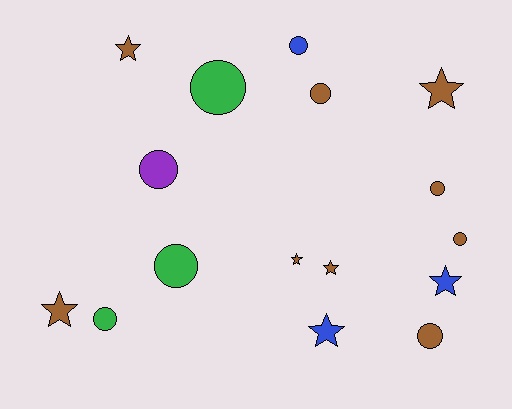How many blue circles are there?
There is 1 blue circle.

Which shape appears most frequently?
Circle, with 9 objects.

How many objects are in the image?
There are 16 objects.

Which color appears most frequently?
Brown, with 9 objects.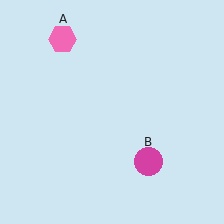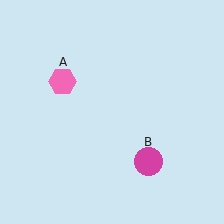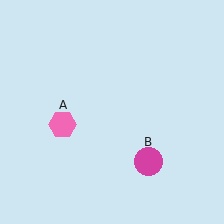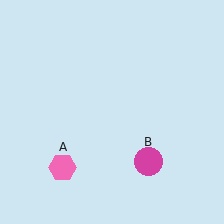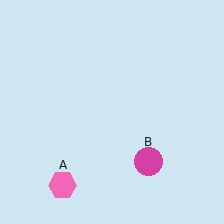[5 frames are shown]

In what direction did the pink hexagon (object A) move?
The pink hexagon (object A) moved down.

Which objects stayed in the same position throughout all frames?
Magenta circle (object B) remained stationary.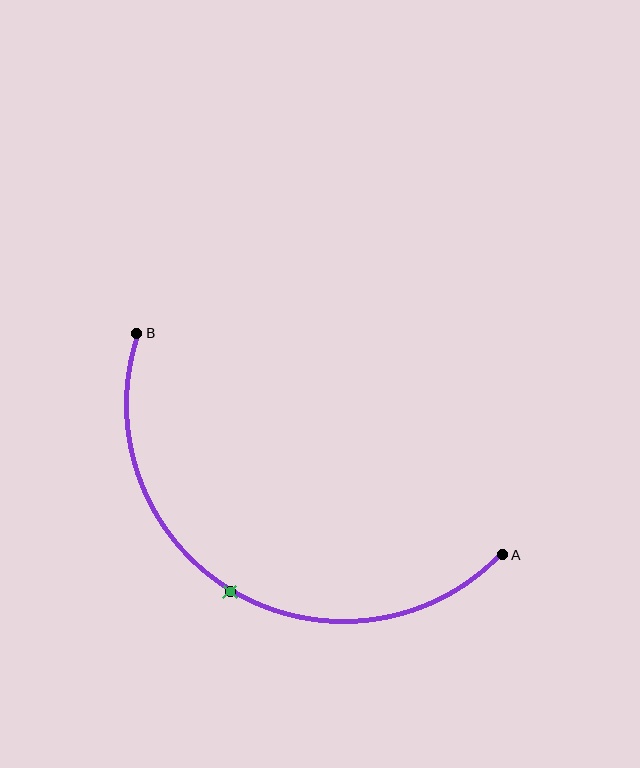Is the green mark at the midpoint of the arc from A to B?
Yes. The green mark lies on the arc at equal arc-length from both A and B — it is the arc midpoint.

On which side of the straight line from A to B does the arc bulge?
The arc bulges below the straight line connecting A and B.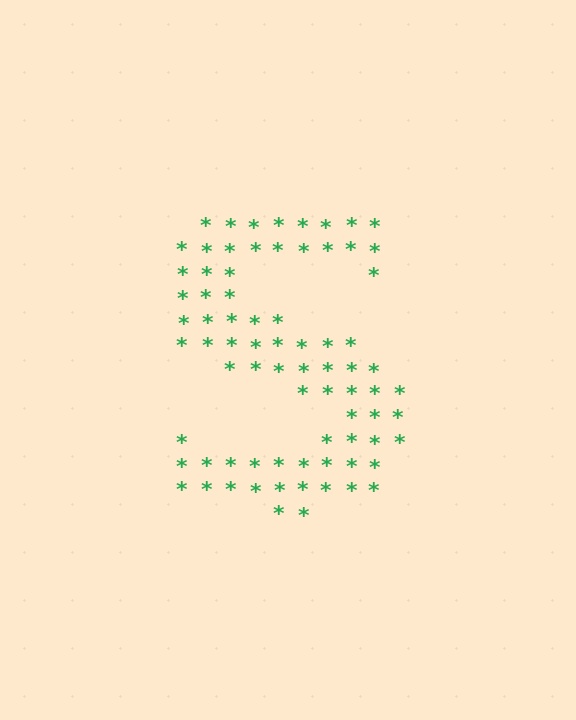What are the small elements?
The small elements are asterisks.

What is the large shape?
The large shape is the letter S.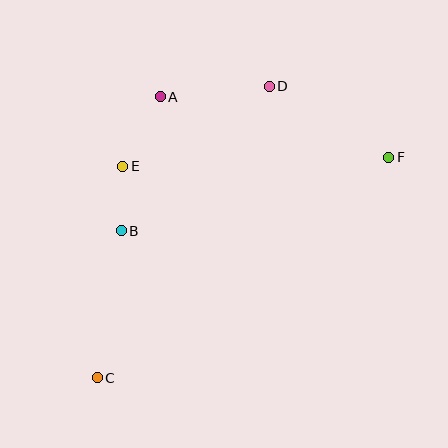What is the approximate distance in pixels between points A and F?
The distance between A and F is approximately 236 pixels.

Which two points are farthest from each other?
Points C and F are farthest from each other.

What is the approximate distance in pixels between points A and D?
The distance between A and D is approximately 110 pixels.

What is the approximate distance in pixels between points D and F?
The distance between D and F is approximately 139 pixels.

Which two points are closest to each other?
Points B and E are closest to each other.